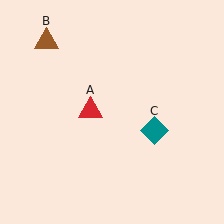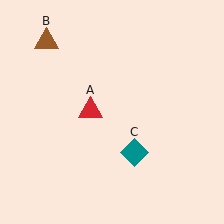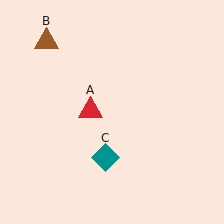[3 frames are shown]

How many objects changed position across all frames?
1 object changed position: teal diamond (object C).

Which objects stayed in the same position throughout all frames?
Red triangle (object A) and brown triangle (object B) remained stationary.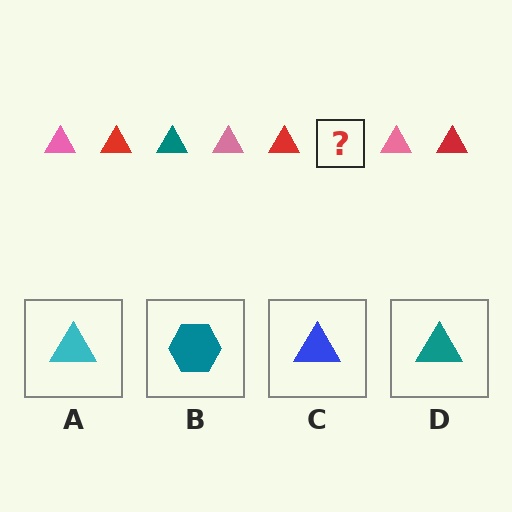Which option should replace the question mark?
Option D.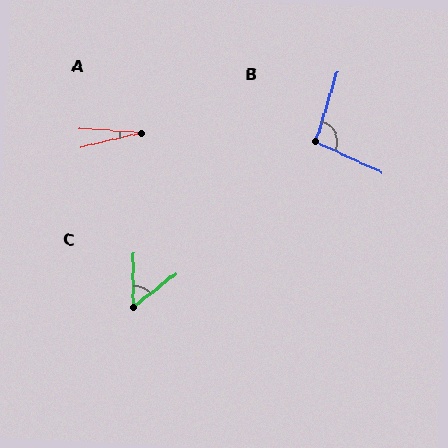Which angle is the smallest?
A, at approximately 18 degrees.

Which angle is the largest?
B, at approximately 97 degrees.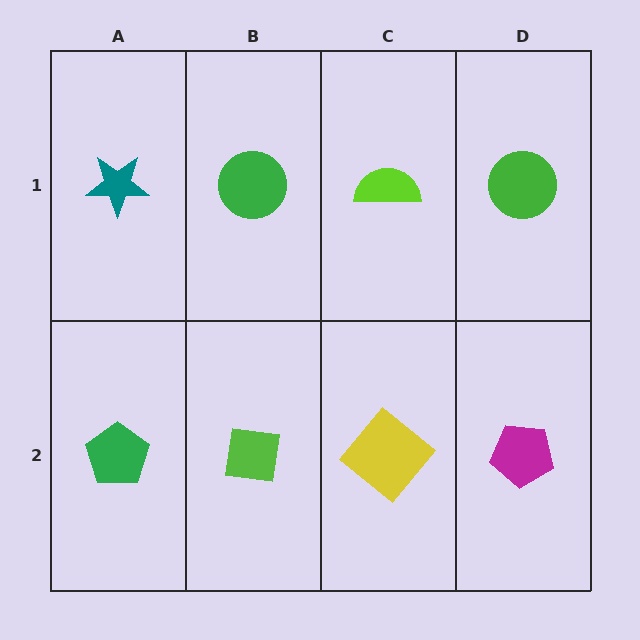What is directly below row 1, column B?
A lime square.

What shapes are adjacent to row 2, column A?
A teal star (row 1, column A), a lime square (row 2, column B).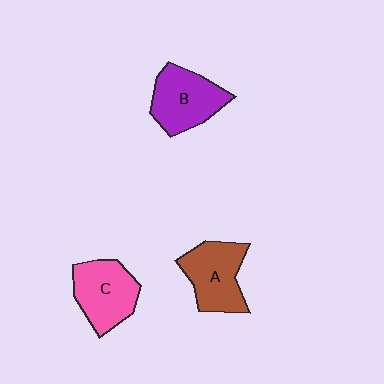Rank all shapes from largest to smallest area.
From largest to smallest: B (purple), A (brown), C (pink).